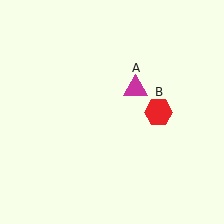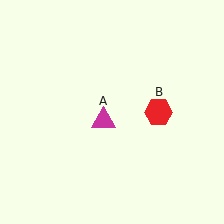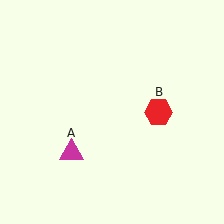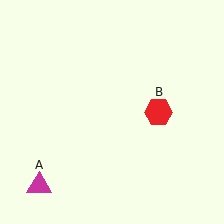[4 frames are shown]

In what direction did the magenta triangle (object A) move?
The magenta triangle (object A) moved down and to the left.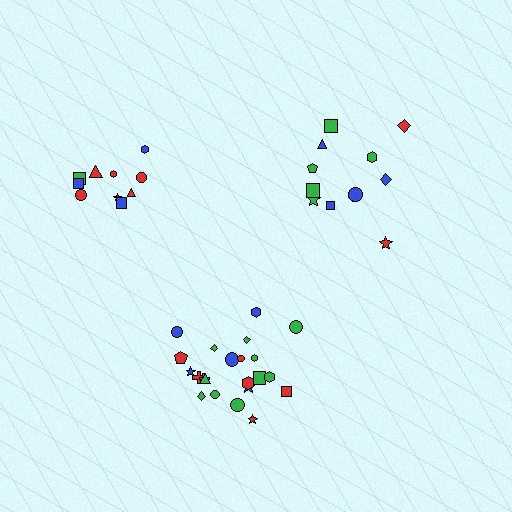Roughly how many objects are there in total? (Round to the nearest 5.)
Roughly 45 objects in total.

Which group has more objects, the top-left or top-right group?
The top-right group.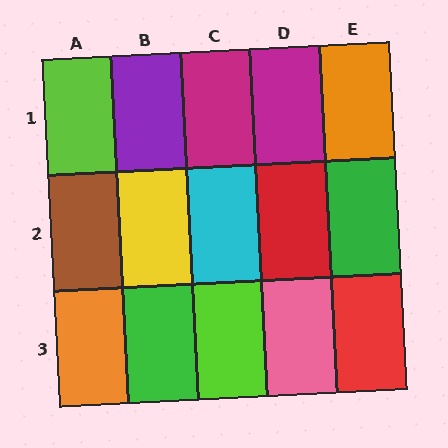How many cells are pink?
1 cell is pink.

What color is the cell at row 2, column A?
Brown.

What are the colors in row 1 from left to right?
Lime, purple, magenta, magenta, orange.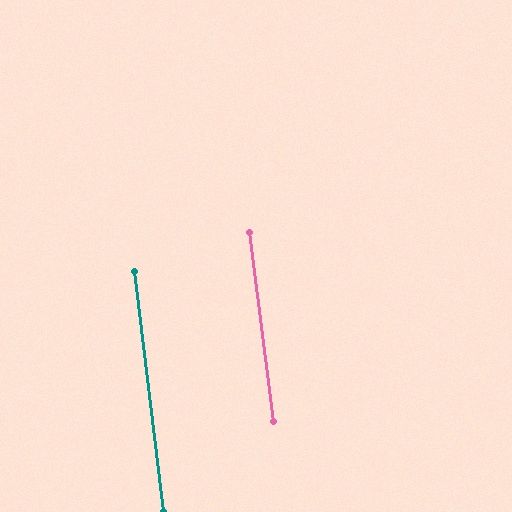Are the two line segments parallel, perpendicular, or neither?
Parallel — their directions differ by only 0.5°.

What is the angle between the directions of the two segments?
Approximately 0 degrees.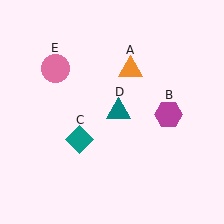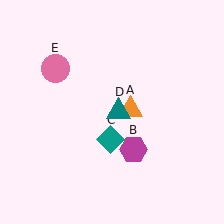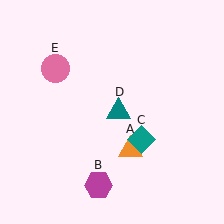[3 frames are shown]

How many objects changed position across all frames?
3 objects changed position: orange triangle (object A), magenta hexagon (object B), teal diamond (object C).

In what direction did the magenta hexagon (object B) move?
The magenta hexagon (object B) moved down and to the left.